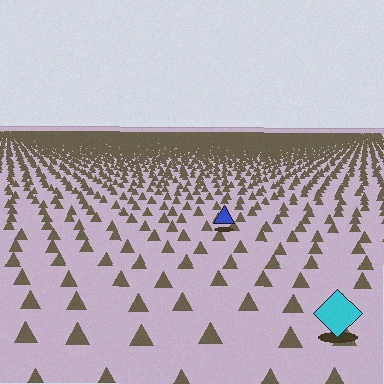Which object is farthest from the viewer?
The blue triangle is farthest from the viewer. It appears smaller and the ground texture around it is denser.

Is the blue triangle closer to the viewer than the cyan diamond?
No. The cyan diamond is closer — you can tell from the texture gradient: the ground texture is coarser near it.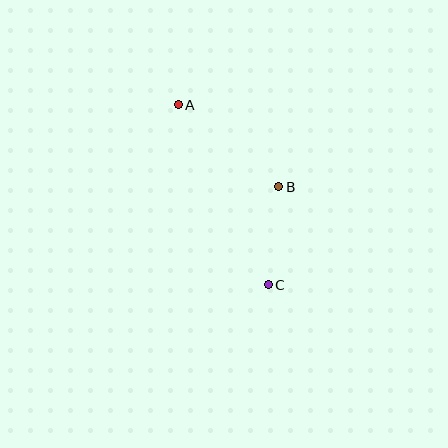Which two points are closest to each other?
Points B and C are closest to each other.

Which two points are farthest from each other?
Points A and C are farthest from each other.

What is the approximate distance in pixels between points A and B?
The distance between A and B is approximately 130 pixels.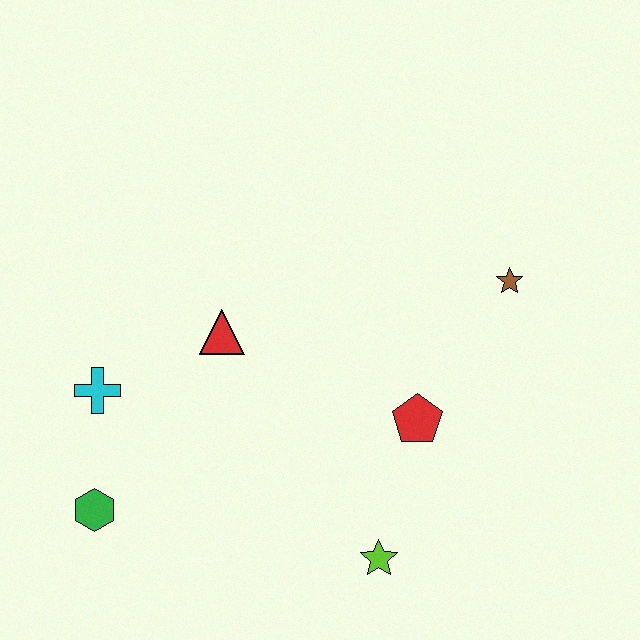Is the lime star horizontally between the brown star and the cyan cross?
Yes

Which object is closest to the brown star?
The red pentagon is closest to the brown star.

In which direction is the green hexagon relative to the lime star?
The green hexagon is to the left of the lime star.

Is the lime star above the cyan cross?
No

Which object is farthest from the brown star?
The green hexagon is farthest from the brown star.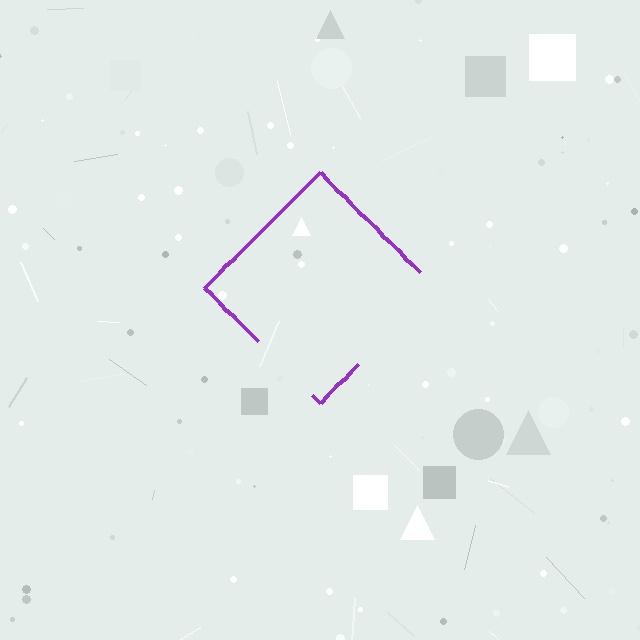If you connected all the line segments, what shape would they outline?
They would outline a diamond.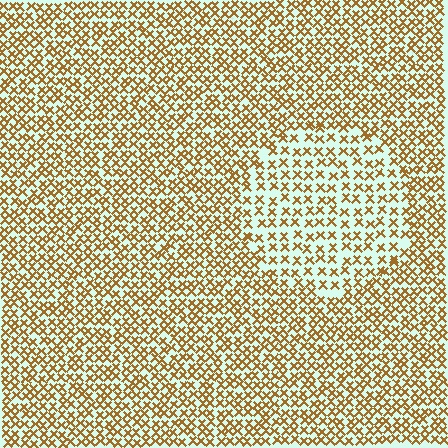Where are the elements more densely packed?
The elements are more densely packed outside the circle boundary.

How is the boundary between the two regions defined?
The boundary is defined by a change in element density (approximately 1.7x ratio). All elements are the same color, size, and shape.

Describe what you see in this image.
The image contains small brown elements arranged at two different densities. A circle-shaped region is visible where the elements are less densely packed than the surrounding area.